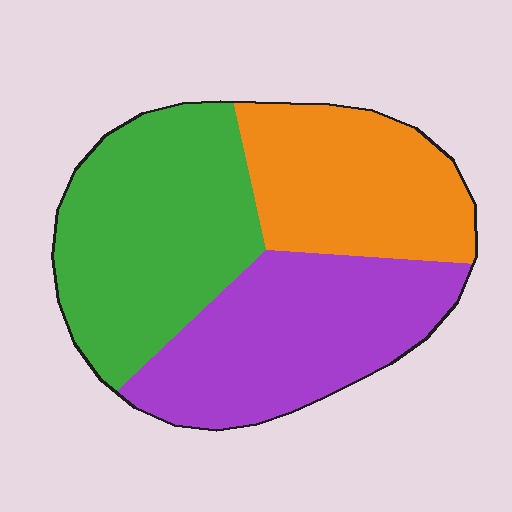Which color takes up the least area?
Orange, at roughly 30%.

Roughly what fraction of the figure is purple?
Purple covers 35% of the figure.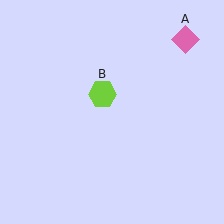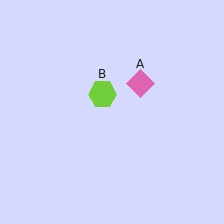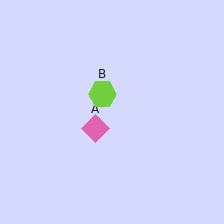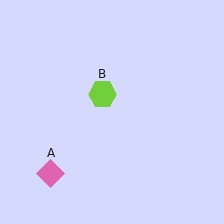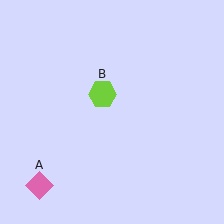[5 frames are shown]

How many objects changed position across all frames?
1 object changed position: pink diamond (object A).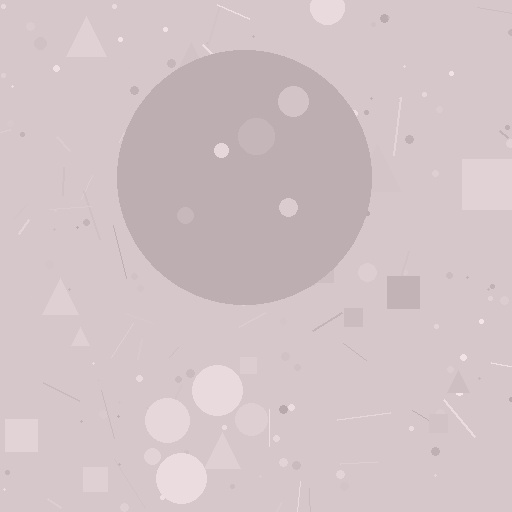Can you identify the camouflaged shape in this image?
The camouflaged shape is a circle.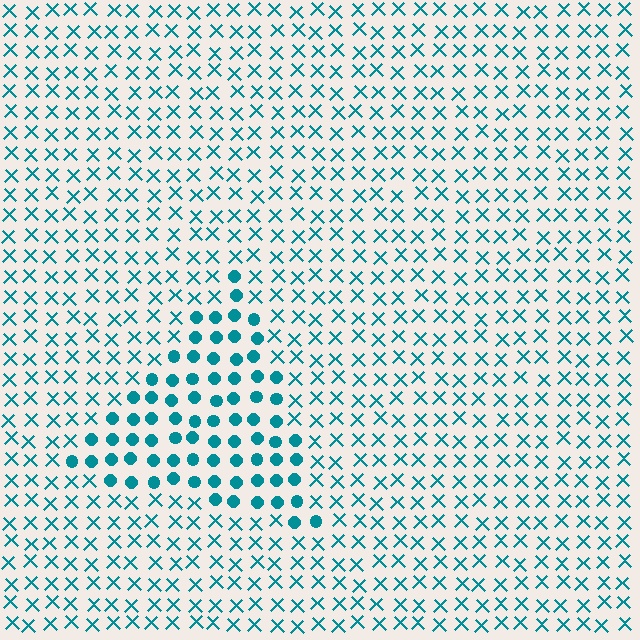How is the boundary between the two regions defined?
The boundary is defined by a change in element shape: circles inside vs. X marks outside. All elements share the same color and spacing.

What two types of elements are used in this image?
The image uses circles inside the triangle region and X marks outside it.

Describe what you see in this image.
The image is filled with small teal elements arranged in a uniform grid. A triangle-shaped region contains circles, while the surrounding area contains X marks. The boundary is defined purely by the change in element shape.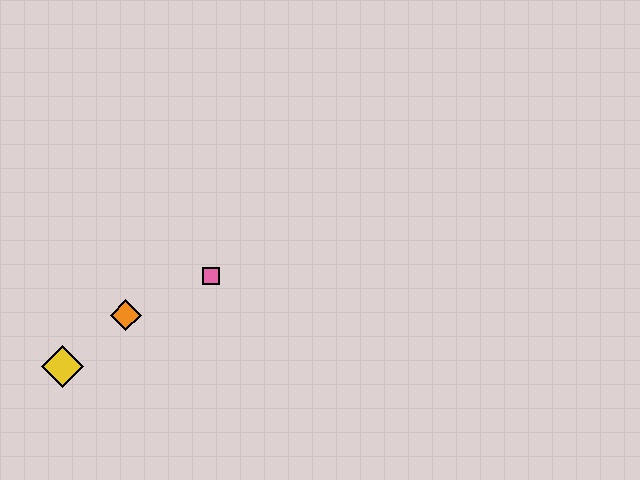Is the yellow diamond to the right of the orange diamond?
No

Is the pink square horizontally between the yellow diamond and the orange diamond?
No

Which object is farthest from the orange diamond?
The pink square is farthest from the orange diamond.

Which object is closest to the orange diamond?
The yellow diamond is closest to the orange diamond.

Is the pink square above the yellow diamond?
Yes